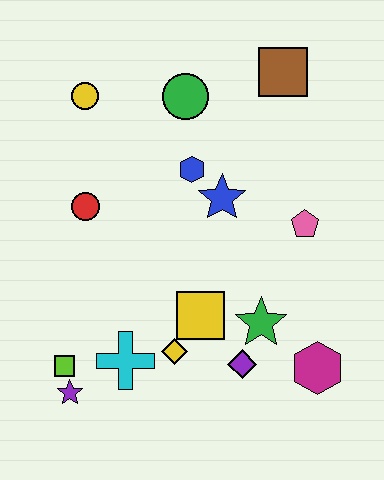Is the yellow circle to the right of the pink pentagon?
No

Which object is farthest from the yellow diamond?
The brown square is farthest from the yellow diamond.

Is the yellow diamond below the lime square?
No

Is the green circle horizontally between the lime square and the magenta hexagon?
Yes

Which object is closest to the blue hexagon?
The blue star is closest to the blue hexagon.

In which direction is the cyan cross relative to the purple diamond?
The cyan cross is to the left of the purple diamond.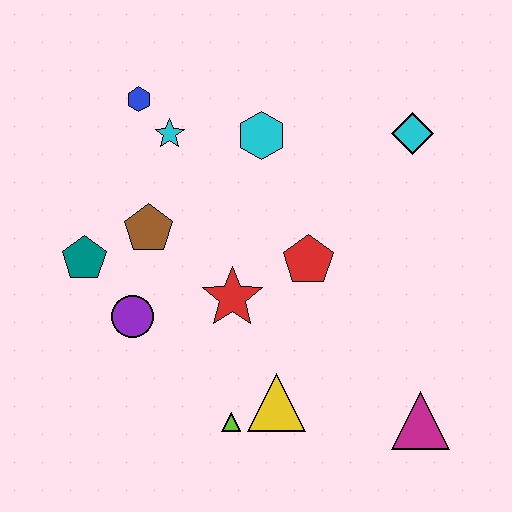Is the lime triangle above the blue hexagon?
No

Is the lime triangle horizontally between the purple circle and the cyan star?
No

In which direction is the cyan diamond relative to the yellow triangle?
The cyan diamond is above the yellow triangle.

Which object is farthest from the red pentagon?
The blue hexagon is farthest from the red pentagon.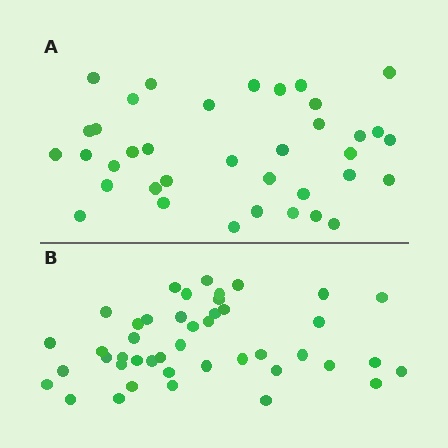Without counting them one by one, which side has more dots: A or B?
Region B (the bottom region) has more dots.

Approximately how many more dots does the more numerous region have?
Region B has roughly 8 or so more dots than region A.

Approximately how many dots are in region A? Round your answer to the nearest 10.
About 40 dots. (The exact count is 37, which rounds to 40.)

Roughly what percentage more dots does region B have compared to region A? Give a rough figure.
About 20% more.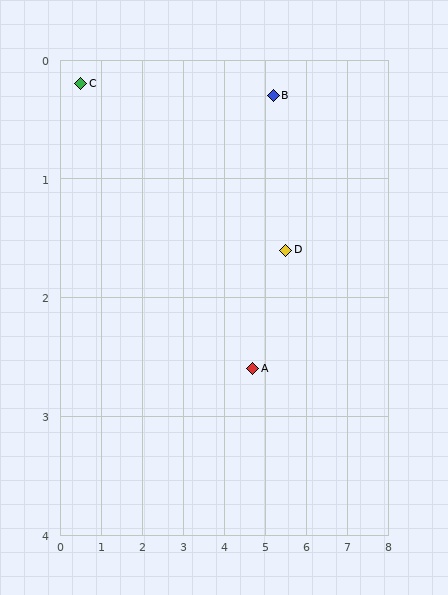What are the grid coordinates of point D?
Point D is at approximately (5.5, 1.6).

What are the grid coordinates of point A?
Point A is at approximately (4.7, 2.6).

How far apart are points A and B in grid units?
Points A and B are about 2.4 grid units apart.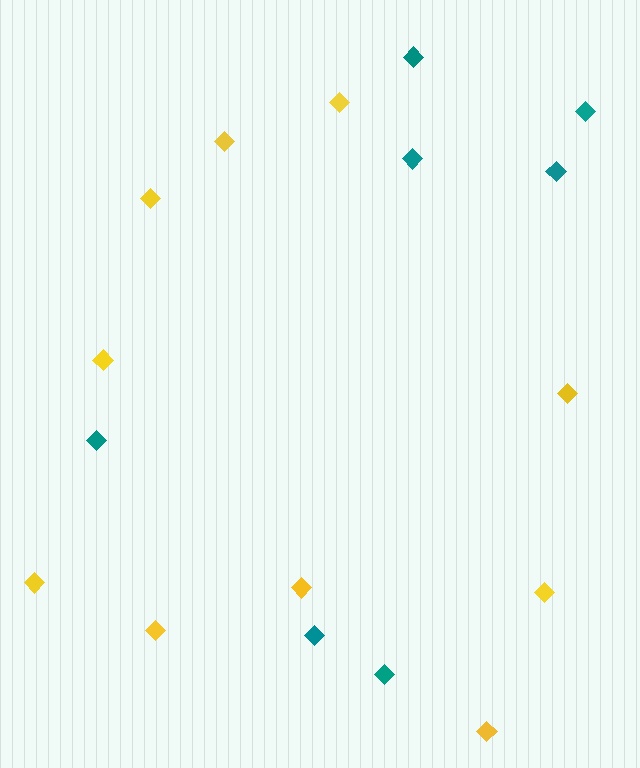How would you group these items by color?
There are 2 groups: one group of teal diamonds (7) and one group of yellow diamonds (10).